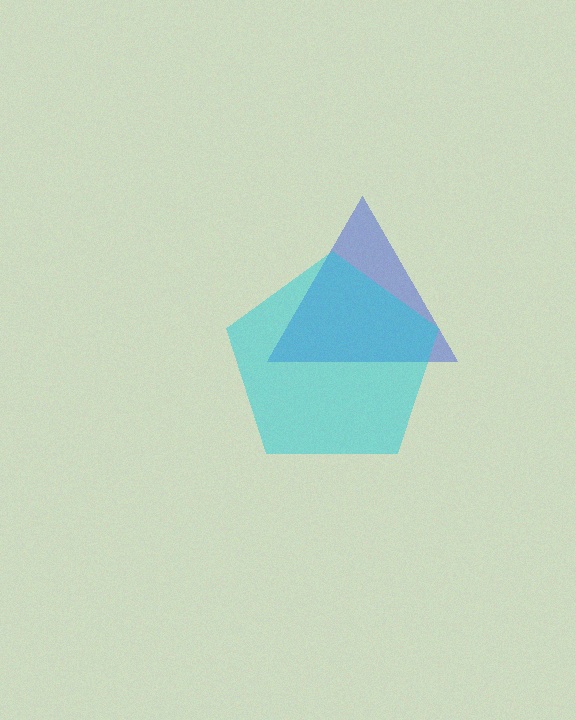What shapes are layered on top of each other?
The layered shapes are: a blue triangle, a cyan pentagon.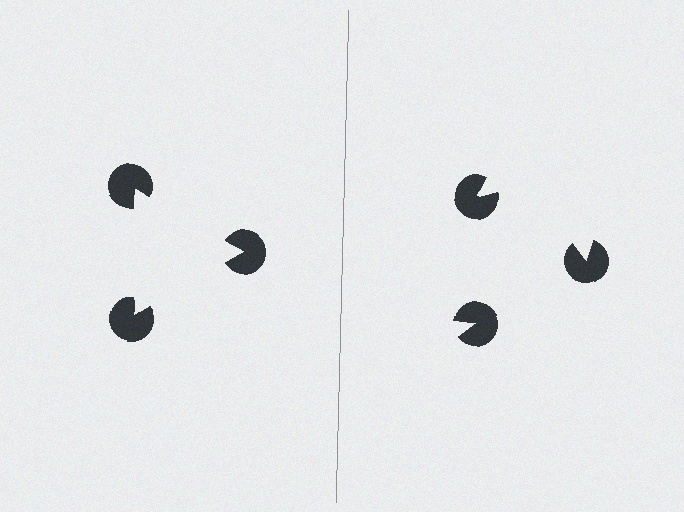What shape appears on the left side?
An illusory triangle.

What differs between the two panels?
The pac-man discs are positioned identically on both sides; only the wedge orientations differ. On the left they align to a triangle; on the right they are misaligned.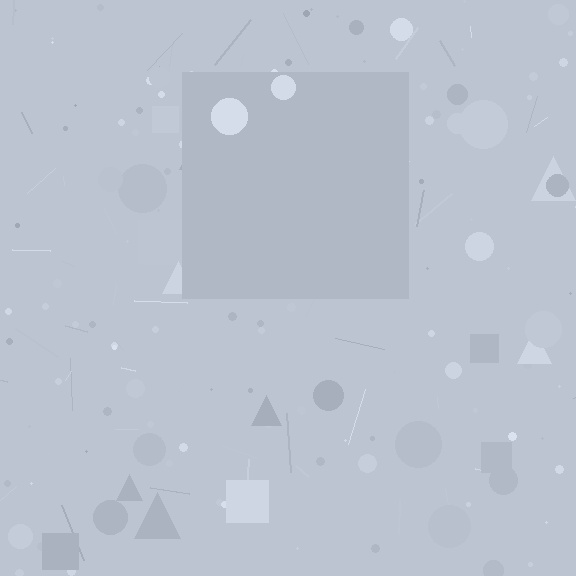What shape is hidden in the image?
A square is hidden in the image.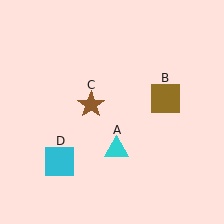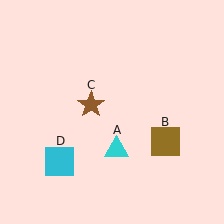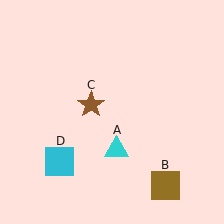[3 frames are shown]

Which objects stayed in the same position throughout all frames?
Cyan triangle (object A) and brown star (object C) and cyan square (object D) remained stationary.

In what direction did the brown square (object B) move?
The brown square (object B) moved down.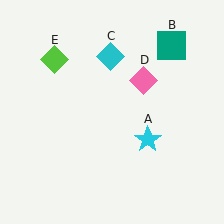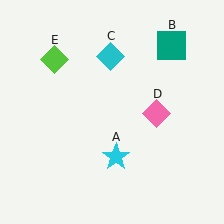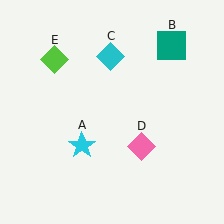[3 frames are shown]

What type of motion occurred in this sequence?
The cyan star (object A), pink diamond (object D) rotated clockwise around the center of the scene.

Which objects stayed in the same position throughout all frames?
Teal square (object B) and cyan diamond (object C) and lime diamond (object E) remained stationary.